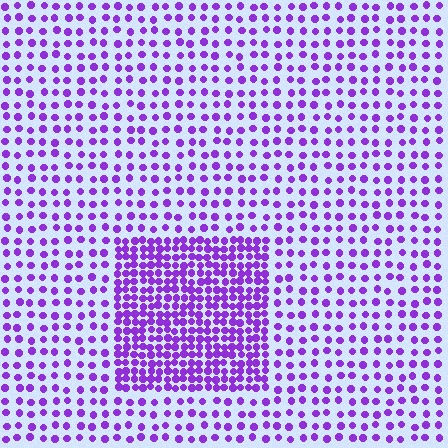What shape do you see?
I see a rectangle.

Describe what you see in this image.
The image contains small purple elements arranged at two different densities. A rectangle-shaped region is visible where the elements are more densely packed than the surrounding area.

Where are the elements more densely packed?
The elements are more densely packed inside the rectangle boundary.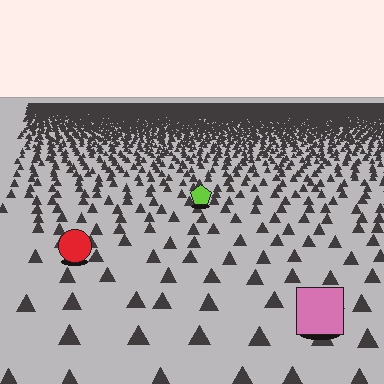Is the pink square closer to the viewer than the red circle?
Yes. The pink square is closer — you can tell from the texture gradient: the ground texture is coarser near it.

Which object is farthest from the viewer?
The lime pentagon is farthest from the viewer. It appears smaller and the ground texture around it is denser.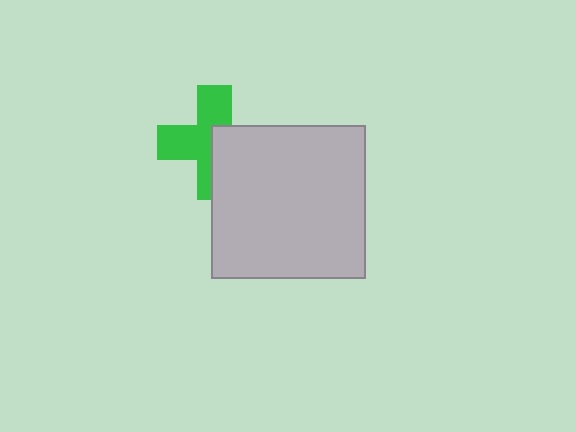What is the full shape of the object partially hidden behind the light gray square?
The partially hidden object is a green cross.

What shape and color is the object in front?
The object in front is a light gray square.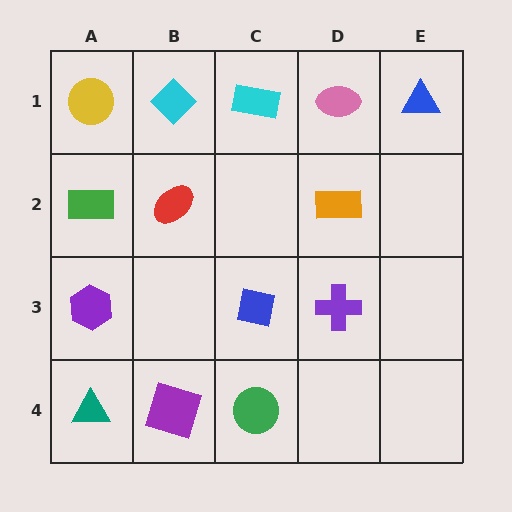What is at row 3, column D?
A purple cross.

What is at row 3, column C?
A blue square.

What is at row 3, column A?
A purple hexagon.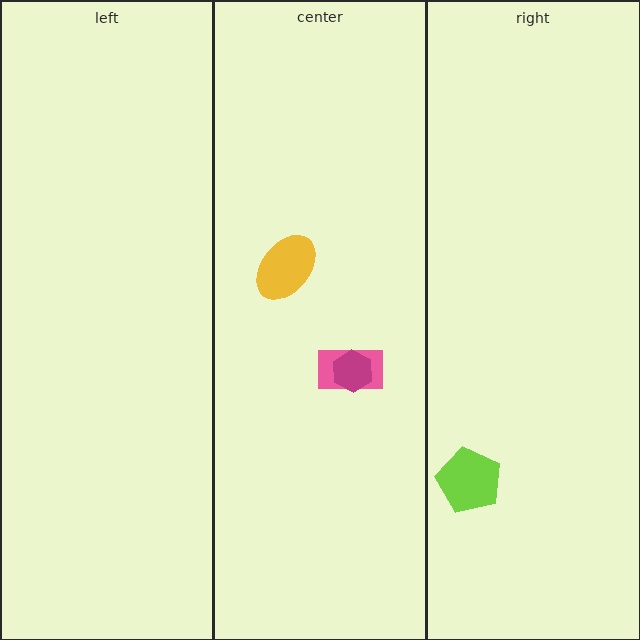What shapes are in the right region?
The lime pentagon.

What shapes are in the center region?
The pink rectangle, the yellow ellipse, the magenta hexagon.